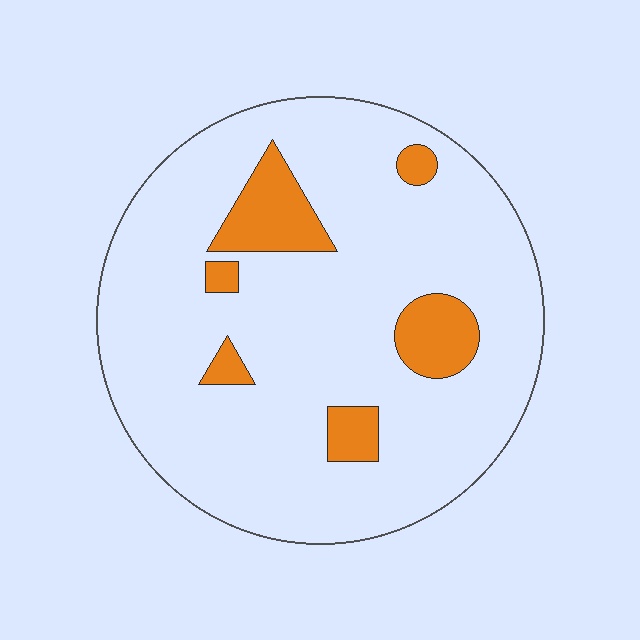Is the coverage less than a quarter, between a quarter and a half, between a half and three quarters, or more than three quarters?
Less than a quarter.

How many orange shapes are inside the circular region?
6.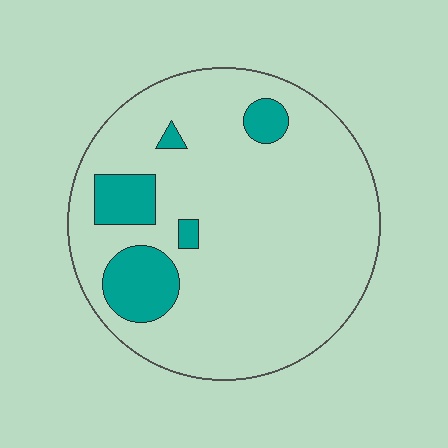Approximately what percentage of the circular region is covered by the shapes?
Approximately 15%.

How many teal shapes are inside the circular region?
5.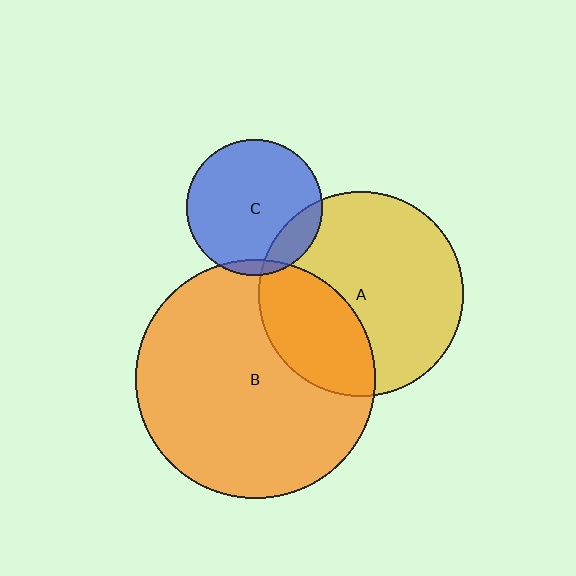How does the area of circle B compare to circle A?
Approximately 1.4 times.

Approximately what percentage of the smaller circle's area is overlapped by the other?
Approximately 15%.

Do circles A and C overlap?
Yes.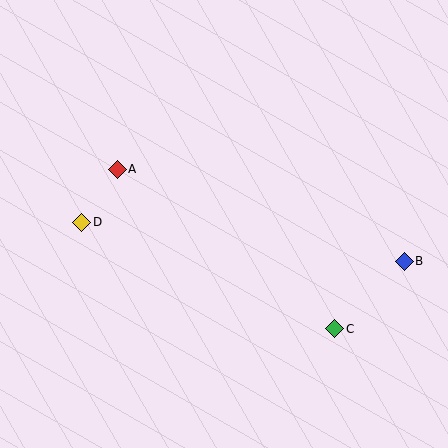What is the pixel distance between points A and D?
The distance between A and D is 64 pixels.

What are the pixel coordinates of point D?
Point D is at (82, 222).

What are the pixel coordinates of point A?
Point A is at (117, 169).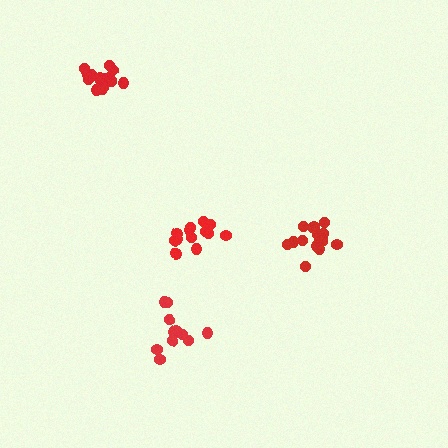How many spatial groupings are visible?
There are 4 spatial groupings.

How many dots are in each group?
Group 1: 13 dots, Group 2: 12 dots, Group 3: 16 dots, Group 4: 16 dots (57 total).